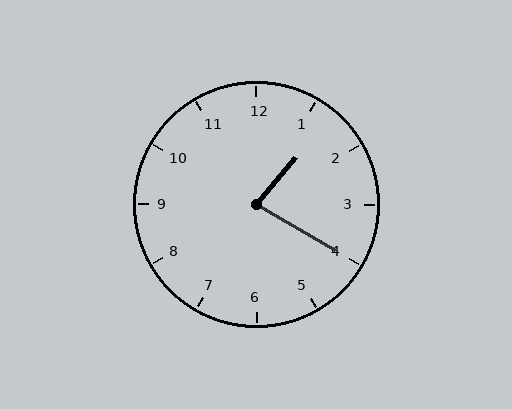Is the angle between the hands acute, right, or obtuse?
It is acute.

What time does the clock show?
1:20.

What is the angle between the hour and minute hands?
Approximately 80 degrees.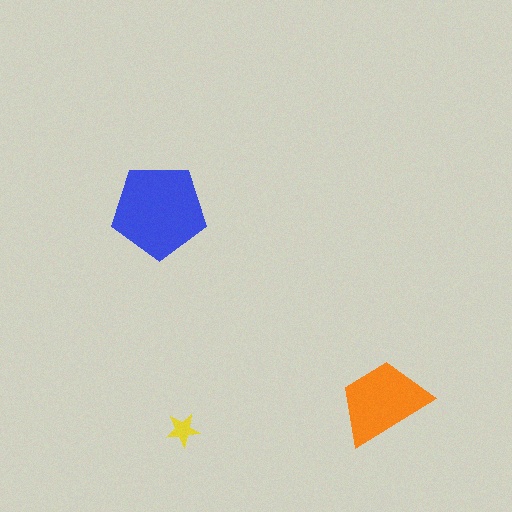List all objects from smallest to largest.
The yellow star, the orange trapezoid, the blue pentagon.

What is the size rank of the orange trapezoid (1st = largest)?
2nd.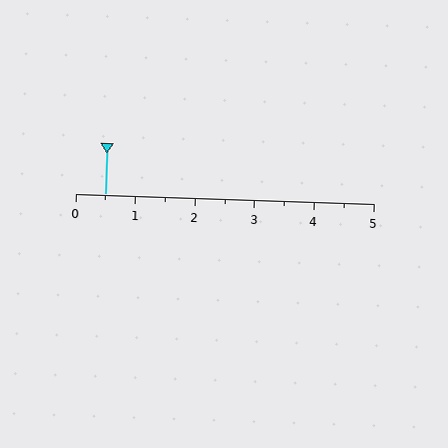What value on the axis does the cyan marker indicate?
The marker indicates approximately 0.5.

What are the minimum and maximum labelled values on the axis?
The axis runs from 0 to 5.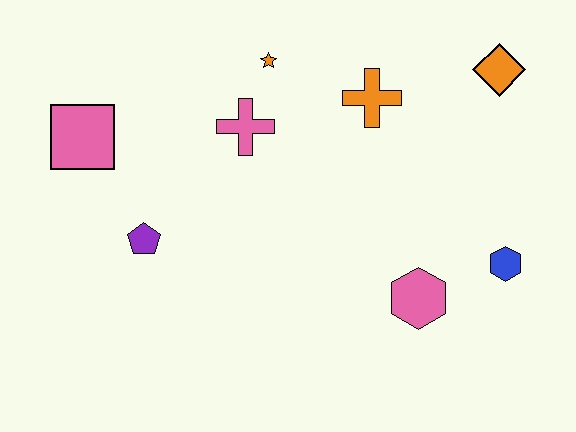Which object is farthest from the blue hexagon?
The pink square is farthest from the blue hexagon.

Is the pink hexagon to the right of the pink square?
Yes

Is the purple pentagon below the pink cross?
Yes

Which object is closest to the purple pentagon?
The pink square is closest to the purple pentagon.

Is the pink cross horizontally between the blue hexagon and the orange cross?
No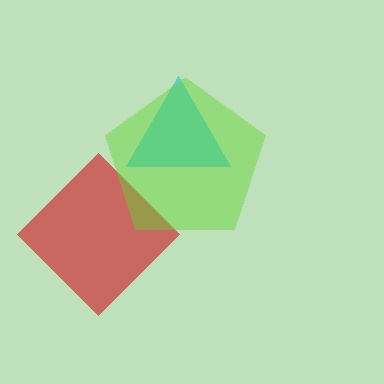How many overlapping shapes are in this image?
There are 3 overlapping shapes in the image.